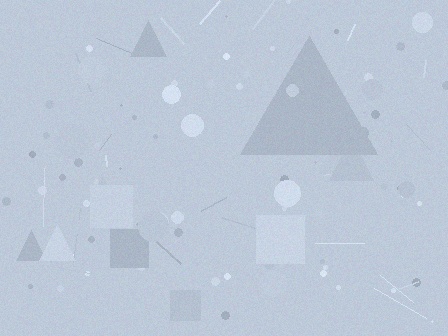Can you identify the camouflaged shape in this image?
The camouflaged shape is a triangle.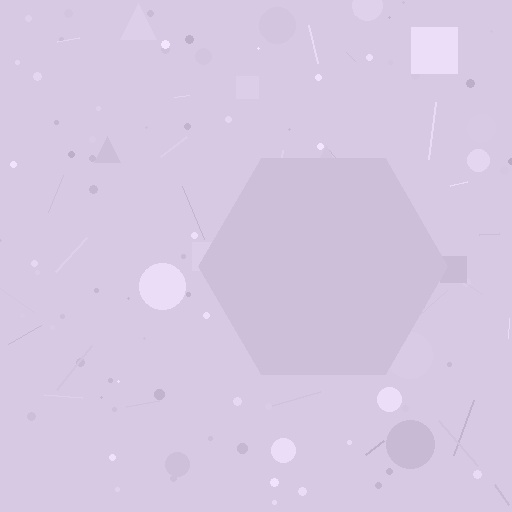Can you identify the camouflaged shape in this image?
The camouflaged shape is a hexagon.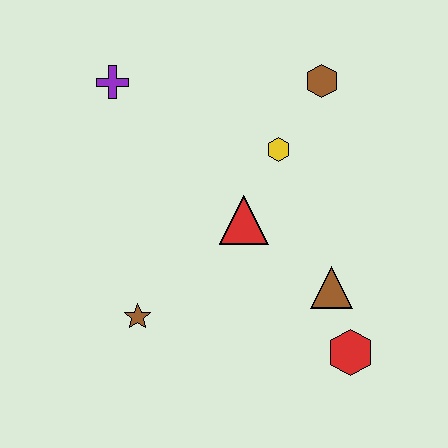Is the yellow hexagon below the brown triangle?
No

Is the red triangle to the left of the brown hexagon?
Yes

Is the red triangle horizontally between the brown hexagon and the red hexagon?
No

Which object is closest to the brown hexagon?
The yellow hexagon is closest to the brown hexagon.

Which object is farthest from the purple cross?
The red hexagon is farthest from the purple cross.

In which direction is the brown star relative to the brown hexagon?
The brown star is below the brown hexagon.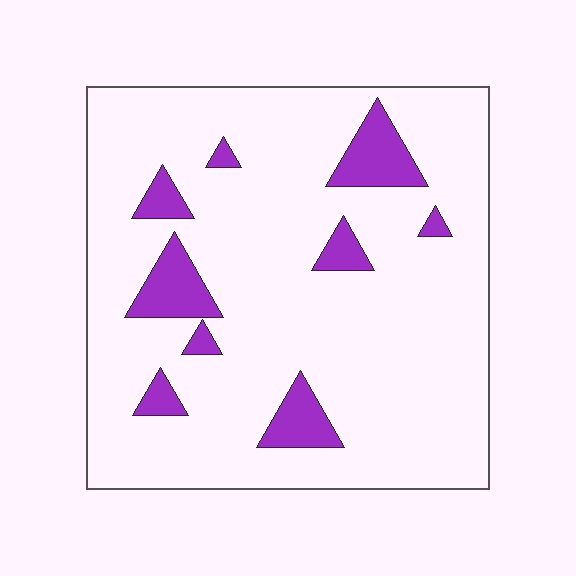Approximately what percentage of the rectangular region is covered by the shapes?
Approximately 10%.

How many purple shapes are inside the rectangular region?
9.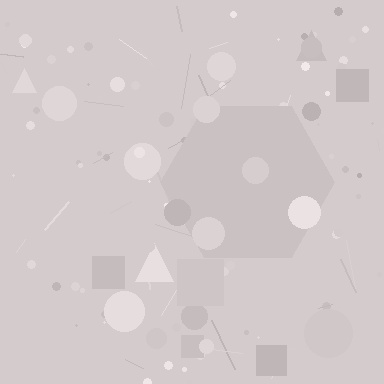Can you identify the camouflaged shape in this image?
The camouflaged shape is a hexagon.